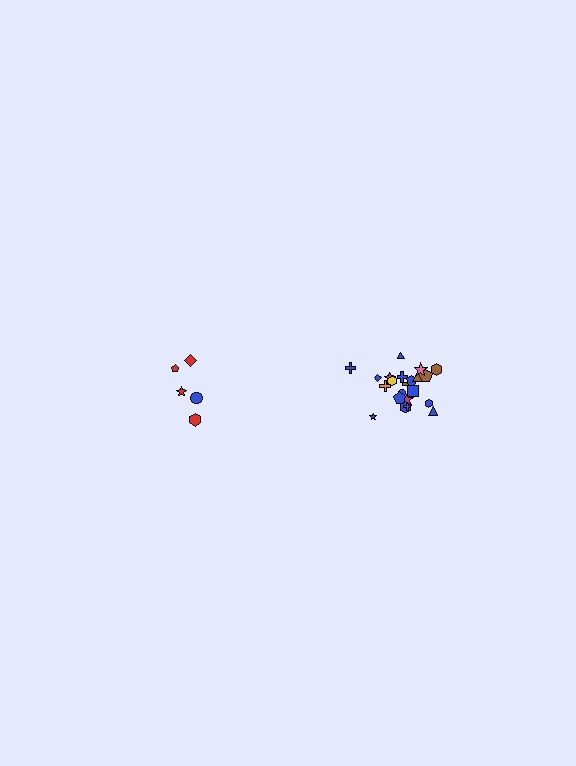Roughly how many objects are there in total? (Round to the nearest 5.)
Roughly 25 objects in total.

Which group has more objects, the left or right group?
The right group.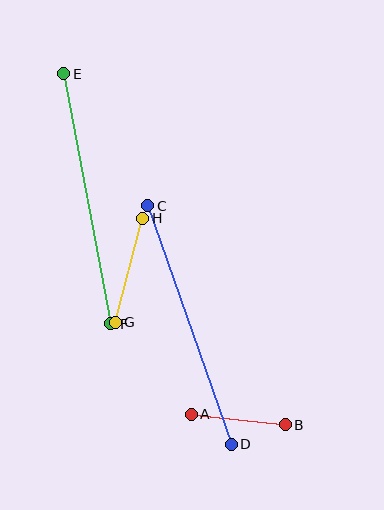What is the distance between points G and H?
The distance is approximately 107 pixels.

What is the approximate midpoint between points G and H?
The midpoint is at approximately (129, 270) pixels.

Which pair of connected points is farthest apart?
Points E and F are farthest apart.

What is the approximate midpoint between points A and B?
The midpoint is at approximately (238, 419) pixels.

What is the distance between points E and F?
The distance is approximately 254 pixels.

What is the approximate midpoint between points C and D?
The midpoint is at approximately (189, 325) pixels.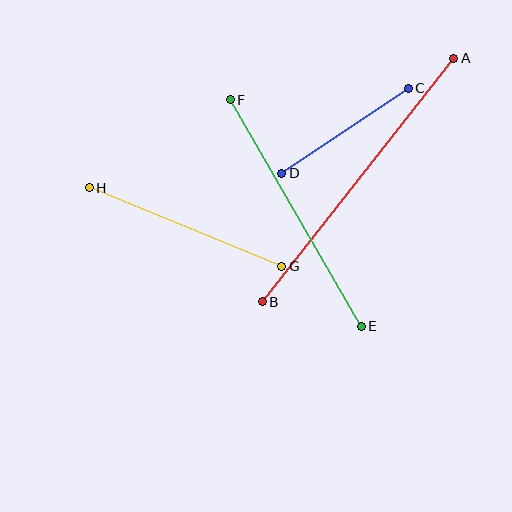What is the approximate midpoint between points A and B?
The midpoint is at approximately (358, 180) pixels.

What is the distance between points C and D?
The distance is approximately 152 pixels.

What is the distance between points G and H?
The distance is approximately 208 pixels.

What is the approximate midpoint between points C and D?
The midpoint is at approximately (345, 131) pixels.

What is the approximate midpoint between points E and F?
The midpoint is at approximately (296, 213) pixels.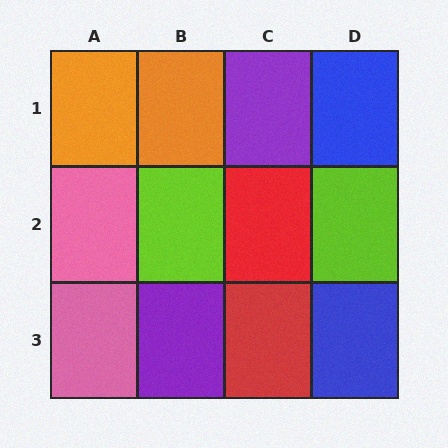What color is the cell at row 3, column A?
Pink.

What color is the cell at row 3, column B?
Purple.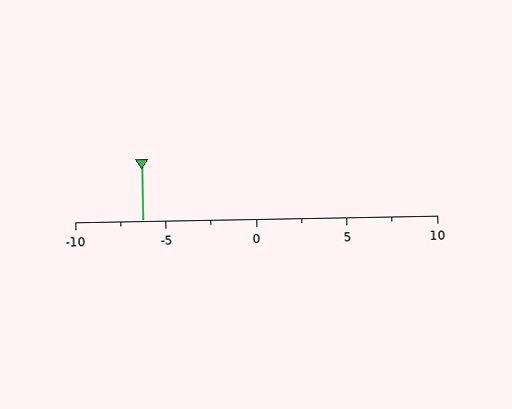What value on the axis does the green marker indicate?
The marker indicates approximately -6.2.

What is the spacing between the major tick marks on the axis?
The major ticks are spaced 5 apart.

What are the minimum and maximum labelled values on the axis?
The axis runs from -10 to 10.